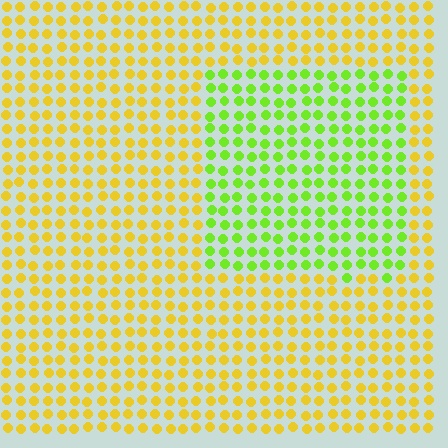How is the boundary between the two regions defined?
The boundary is defined purely by a slight shift in hue (about 48 degrees). Spacing, size, and orientation are identical on both sides.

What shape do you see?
I see a rectangle.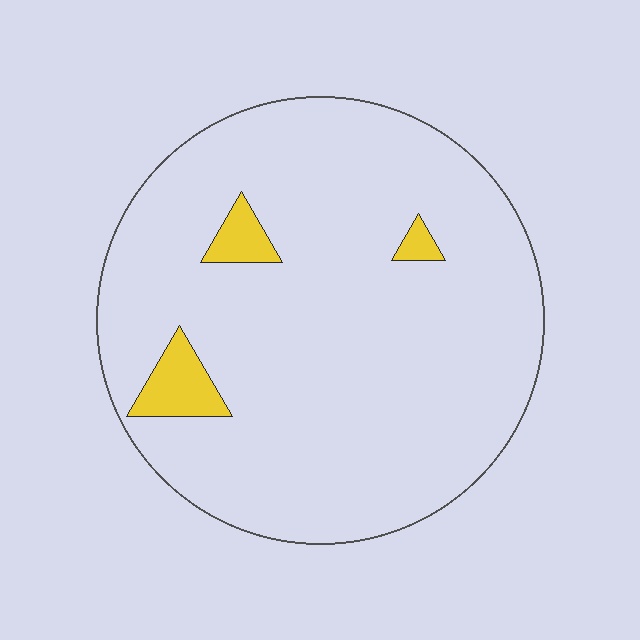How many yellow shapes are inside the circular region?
3.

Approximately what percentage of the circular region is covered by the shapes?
Approximately 5%.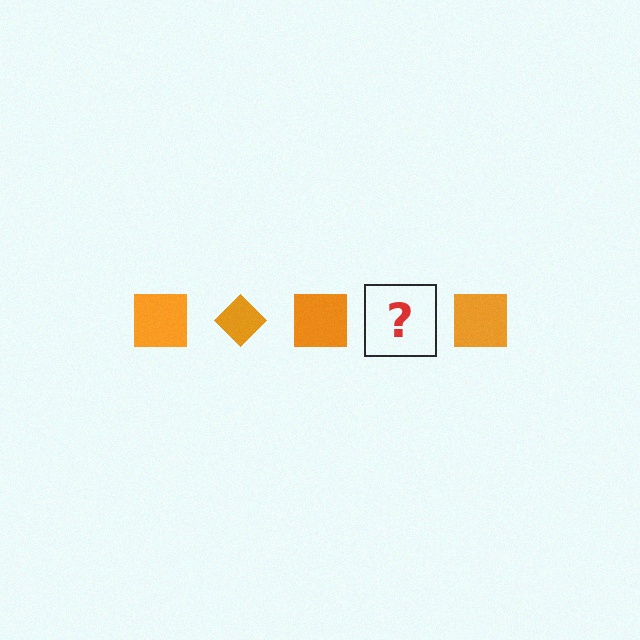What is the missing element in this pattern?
The missing element is an orange diamond.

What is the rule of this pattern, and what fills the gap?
The rule is that the pattern cycles through square, diamond shapes in orange. The gap should be filled with an orange diamond.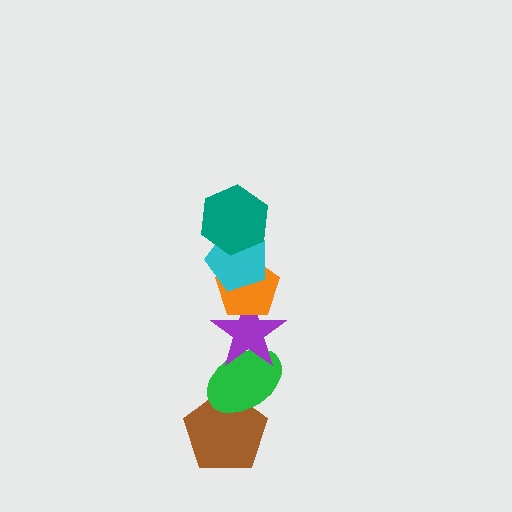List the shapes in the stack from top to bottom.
From top to bottom: the teal hexagon, the cyan pentagon, the orange pentagon, the purple star, the green ellipse, the brown pentagon.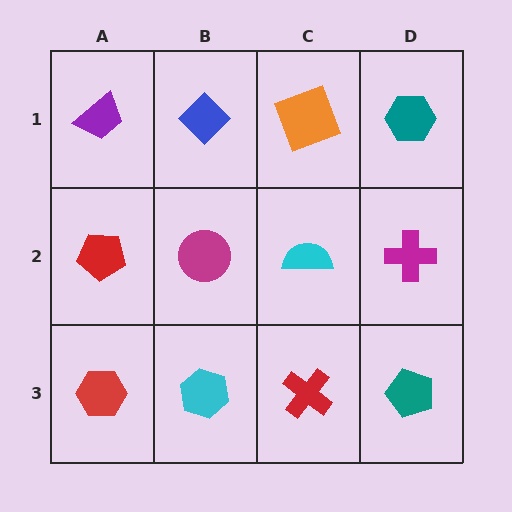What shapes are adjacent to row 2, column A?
A purple trapezoid (row 1, column A), a red hexagon (row 3, column A), a magenta circle (row 2, column B).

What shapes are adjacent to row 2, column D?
A teal hexagon (row 1, column D), a teal pentagon (row 3, column D), a cyan semicircle (row 2, column C).